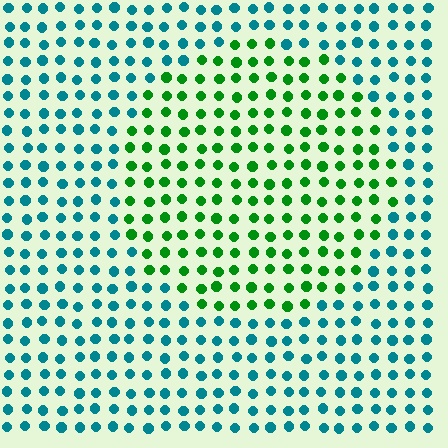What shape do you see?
I see a circle.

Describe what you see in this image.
The image is filled with small teal elements in a uniform arrangement. A circle-shaped region is visible where the elements are tinted to a slightly different hue, forming a subtle color boundary.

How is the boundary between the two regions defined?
The boundary is defined purely by a slight shift in hue (about 58 degrees). Spacing, size, and orientation are identical on both sides.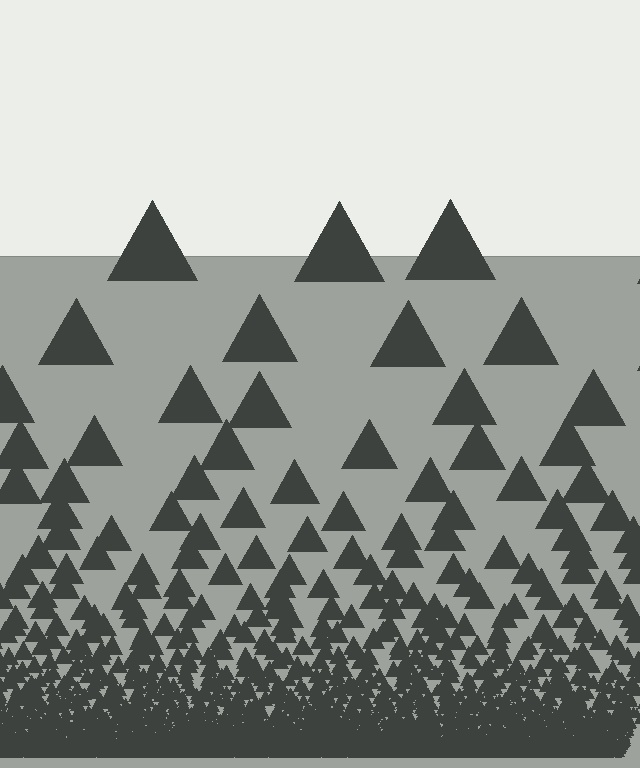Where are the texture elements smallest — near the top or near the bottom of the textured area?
Near the bottom.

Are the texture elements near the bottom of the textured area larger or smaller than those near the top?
Smaller. The gradient is inverted — elements near the bottom are smaller and denser.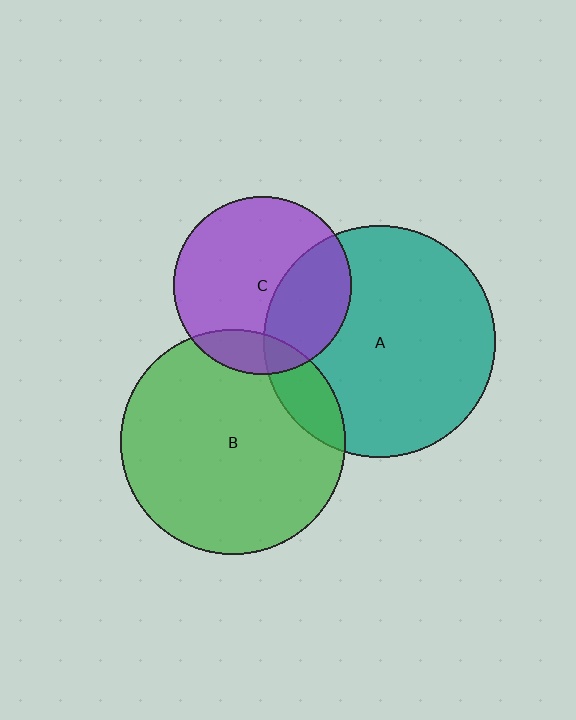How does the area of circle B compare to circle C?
Approximately 1.6 times.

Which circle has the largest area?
Circle A (teal).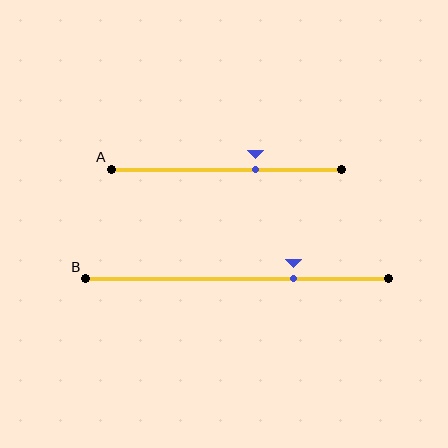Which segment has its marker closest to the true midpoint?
Segment A has its marker closest to the true midpoint.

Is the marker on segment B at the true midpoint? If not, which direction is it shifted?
No, the marker on segment B is shifted to the right by about 19% of the segment length.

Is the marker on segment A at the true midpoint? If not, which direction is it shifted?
No, the marker on segment A is shifted to the right by about 13% of the segment length.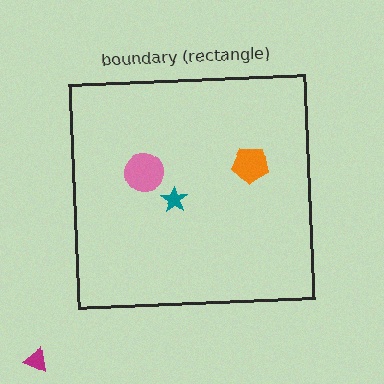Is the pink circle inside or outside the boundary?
Inside.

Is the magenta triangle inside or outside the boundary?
Outside.